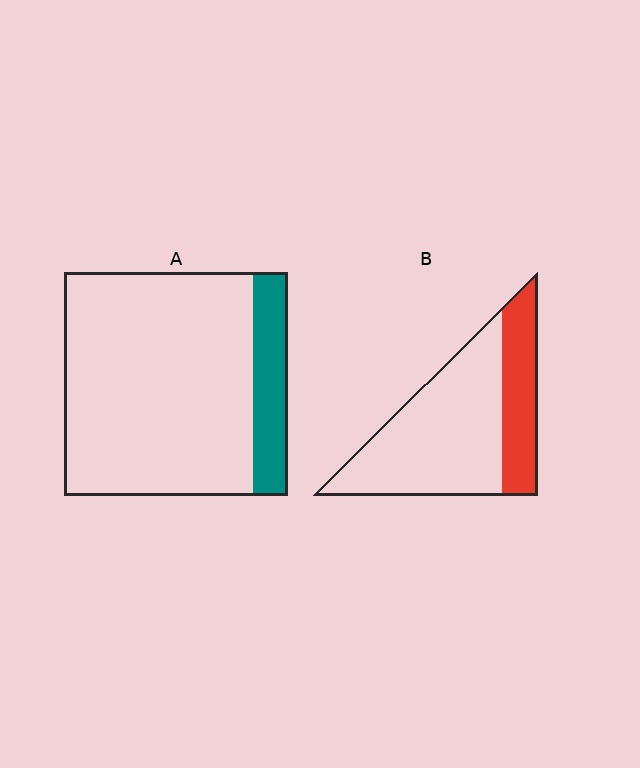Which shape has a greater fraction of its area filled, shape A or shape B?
Shape B.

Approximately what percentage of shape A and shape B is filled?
A is approximately 15% and B is approximately 30%.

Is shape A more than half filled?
No.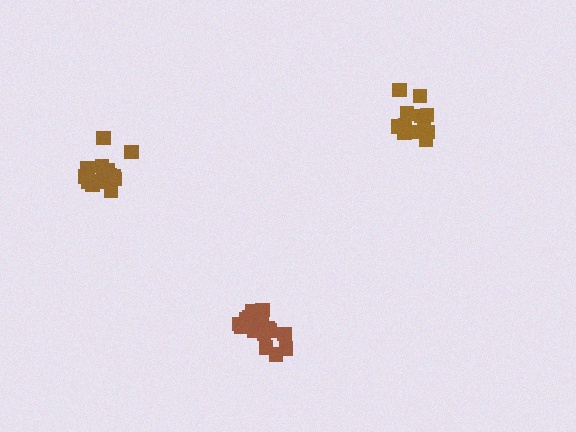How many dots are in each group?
Group 1: 12 dots, Group 2: 15 dots, Group 3: 18 dots (45 total).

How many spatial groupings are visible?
There are 3 spatial groupings.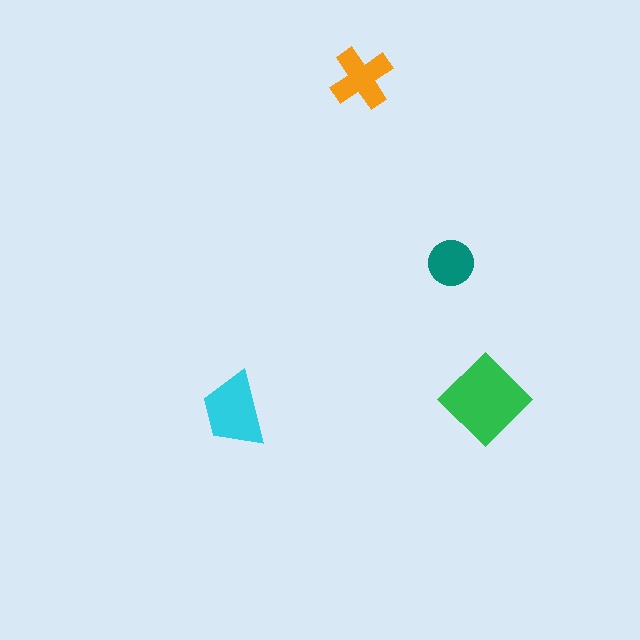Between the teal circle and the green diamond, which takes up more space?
The green diamond.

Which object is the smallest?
The teal circle.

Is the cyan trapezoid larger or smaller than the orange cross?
Larger.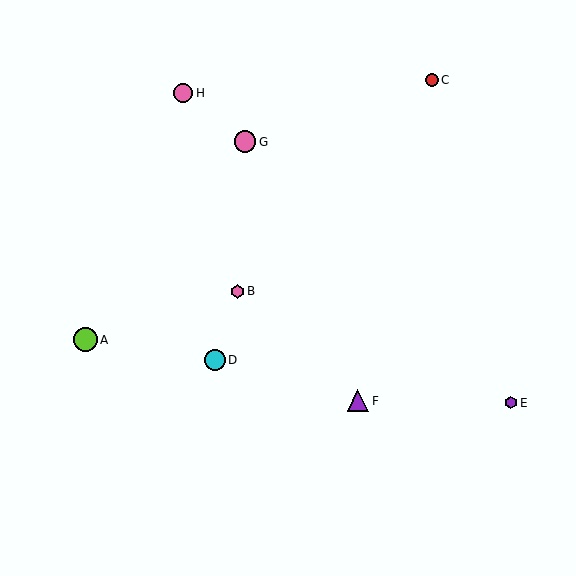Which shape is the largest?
The lime circle (labeled A) is the largest.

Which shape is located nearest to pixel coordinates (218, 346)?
The cyan circle (labeled D) at (215, 360) is nearest to that location.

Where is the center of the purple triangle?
The center of the purple triangle is at (358, 401).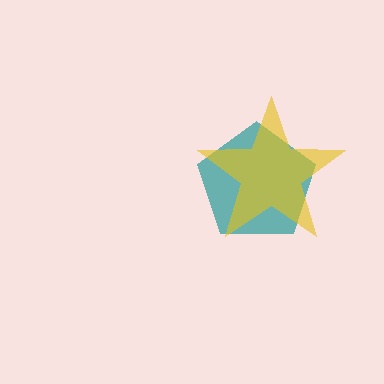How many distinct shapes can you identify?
There are 2 distinct shapes: a teal pentagon, a yellow star.